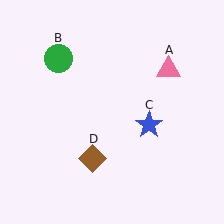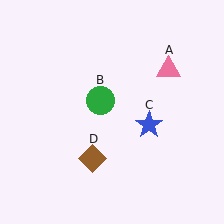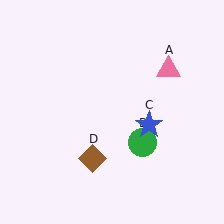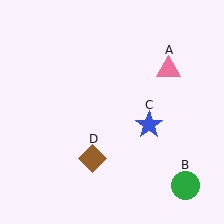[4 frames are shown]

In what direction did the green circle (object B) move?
The green circle (object B) moved down and to the right.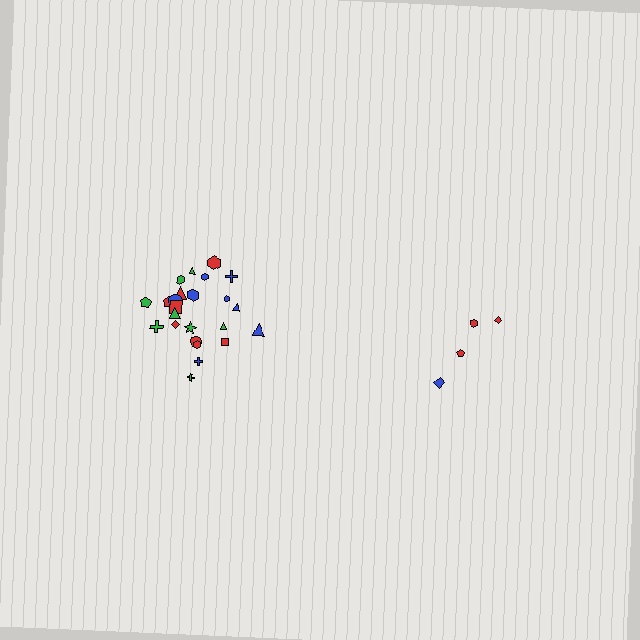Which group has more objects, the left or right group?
The left group.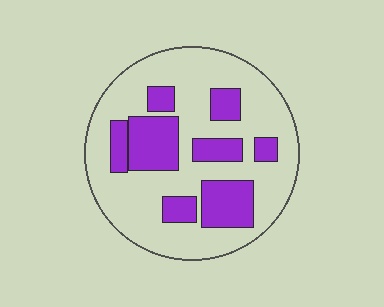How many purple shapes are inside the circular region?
8.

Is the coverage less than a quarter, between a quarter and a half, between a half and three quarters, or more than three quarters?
Between a quarter and a half.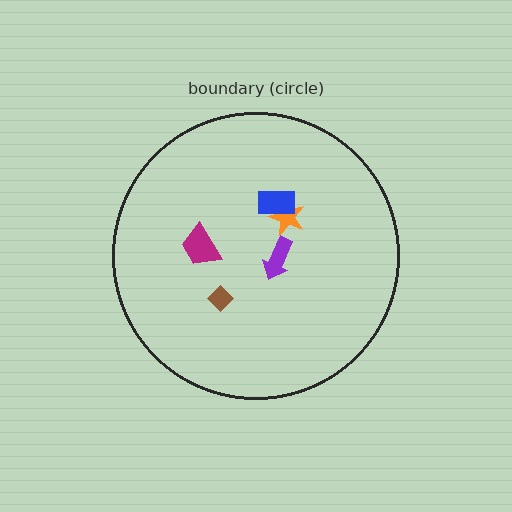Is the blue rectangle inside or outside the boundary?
Inside.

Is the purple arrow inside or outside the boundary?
Inside.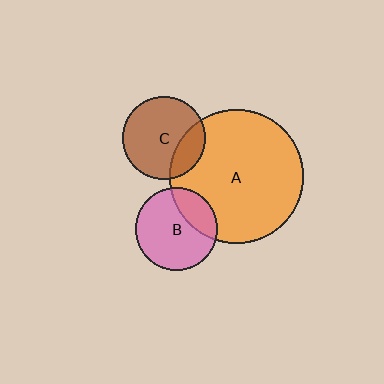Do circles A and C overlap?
Yes.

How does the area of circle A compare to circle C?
Approximately 2.6 times.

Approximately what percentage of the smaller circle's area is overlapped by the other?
Approximately 25%.